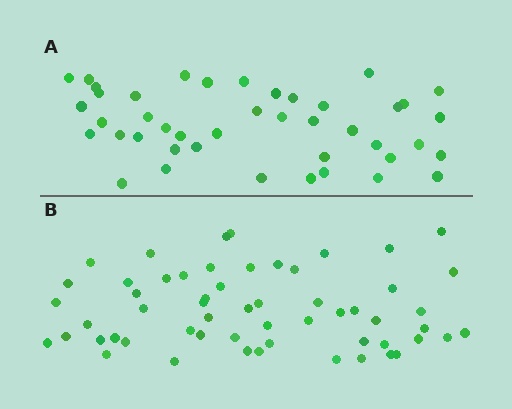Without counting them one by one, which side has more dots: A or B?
Region B (the bottom region) has more dots.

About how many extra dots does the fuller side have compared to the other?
Region B has approximately 15 more dots than region A.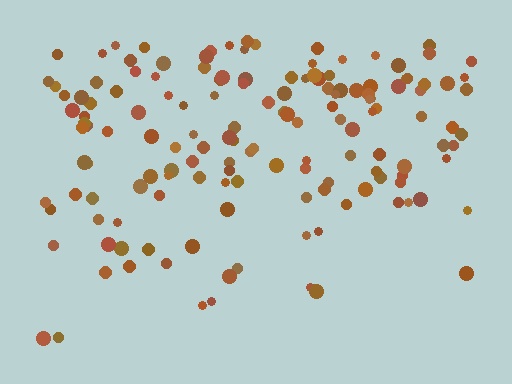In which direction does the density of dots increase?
From bottom to top, with the top side densest.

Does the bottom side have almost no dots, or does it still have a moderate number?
Still a moderate number, just noticeably fewer than the top.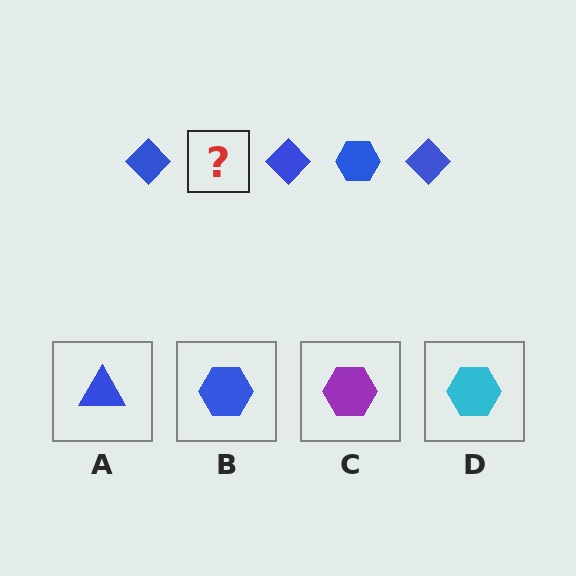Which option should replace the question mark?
Option B.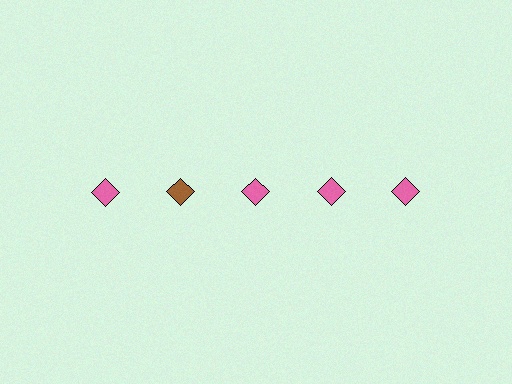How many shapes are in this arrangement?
There are 5 shapes arranged in a grid pattern.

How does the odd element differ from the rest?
It has a different color: brown instead of pink.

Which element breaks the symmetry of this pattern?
The brown diamond in the top row, second from left column breaks the symmetry. All other shapes are pink diamonds.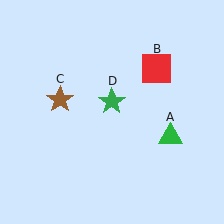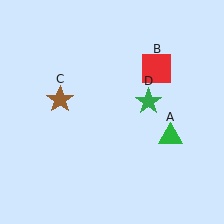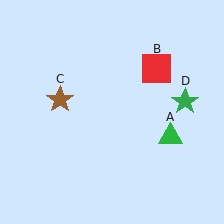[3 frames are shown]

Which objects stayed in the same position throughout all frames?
Green triangle (object A) and red square (object B) and brown star (object C) remained stationary.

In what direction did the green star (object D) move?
The green star (object D) moved right.